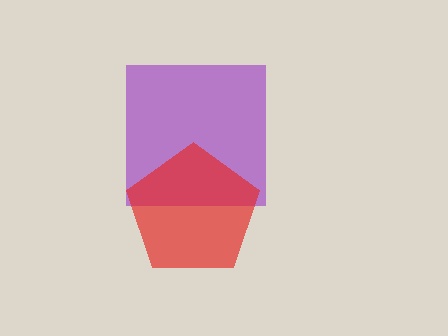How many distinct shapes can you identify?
There are 2 distinct shapes: a purple square, a red pentagon.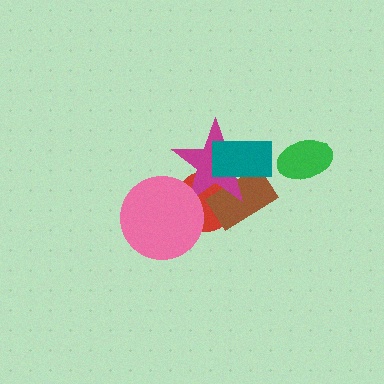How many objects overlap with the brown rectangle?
3 objects overlap with the brown rectangle.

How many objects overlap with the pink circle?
2 objects overlap with the pink circle.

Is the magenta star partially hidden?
Yes, it is partially covered by another shape.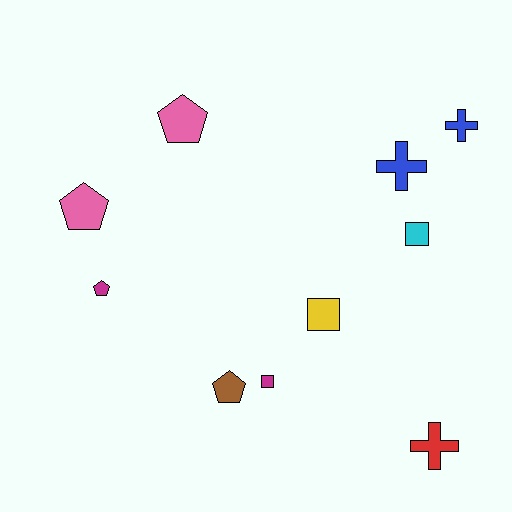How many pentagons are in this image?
There are 4 pentagons.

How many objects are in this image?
There are 10 objects.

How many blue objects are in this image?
There are 2 blue objects.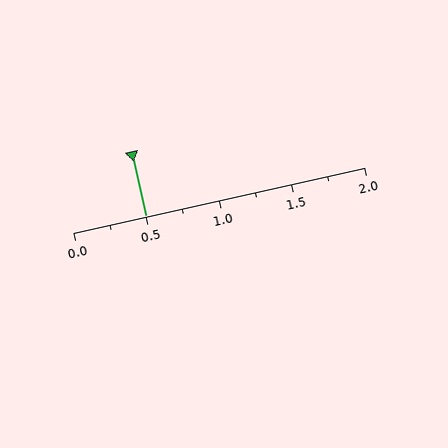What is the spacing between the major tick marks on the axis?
The major ticks are spaced 0.5 apart.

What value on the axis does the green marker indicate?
The marker indicates approximately 0.5.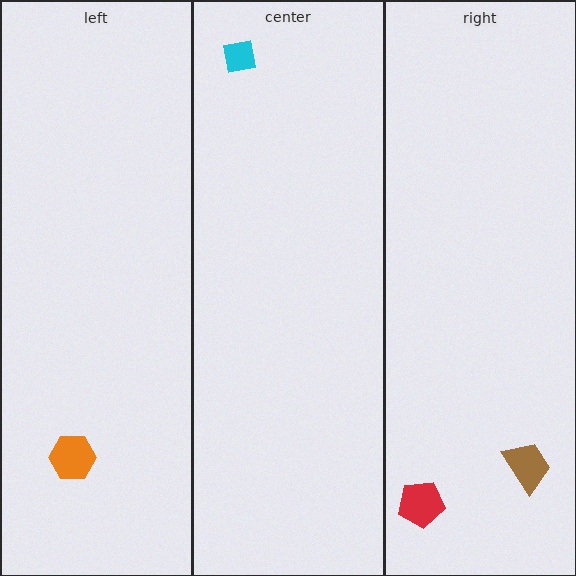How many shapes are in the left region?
1.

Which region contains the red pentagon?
The right region.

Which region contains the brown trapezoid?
The right region.